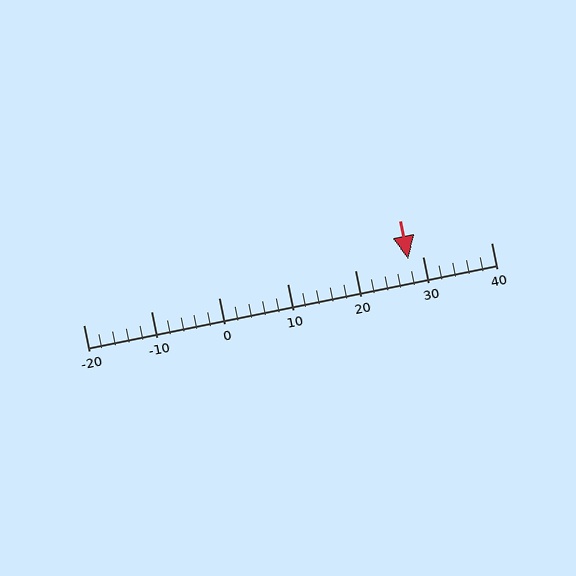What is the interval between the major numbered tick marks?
The major tick marks are spaced 10 units apart.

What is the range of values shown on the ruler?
The ruler shows values from -20 to 40.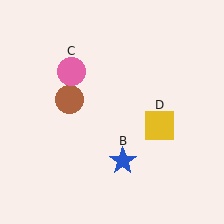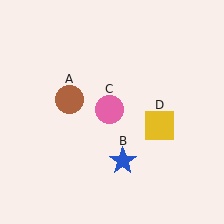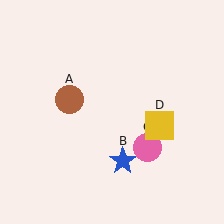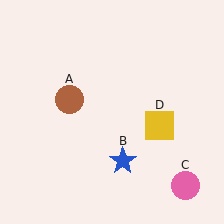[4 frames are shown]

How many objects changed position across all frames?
1 object changed position: pink circle (object C).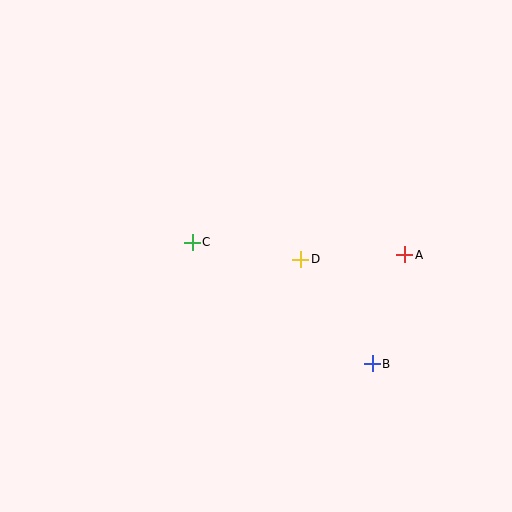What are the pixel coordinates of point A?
Point A is at (405, 255).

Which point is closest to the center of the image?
Point D at (301, 259) is closest to the center.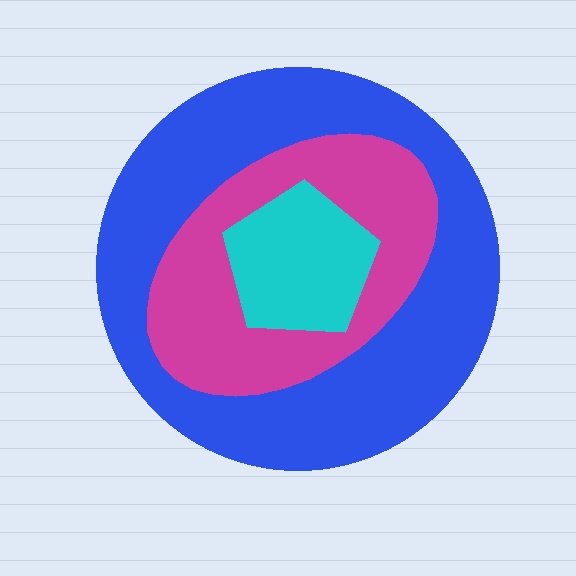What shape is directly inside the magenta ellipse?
The cyan pentagon.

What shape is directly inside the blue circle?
The magenta ellipse.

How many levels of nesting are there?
3.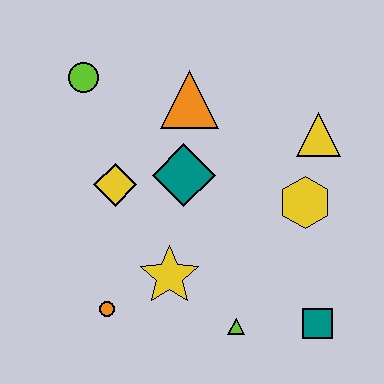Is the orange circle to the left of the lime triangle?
Yes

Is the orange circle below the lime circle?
Yes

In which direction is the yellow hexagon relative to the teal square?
The yellow hexagon is above the teal square.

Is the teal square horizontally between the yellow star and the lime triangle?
No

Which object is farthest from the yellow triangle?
The orange circle is farthest from the yellow triangle.